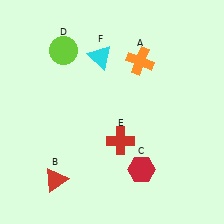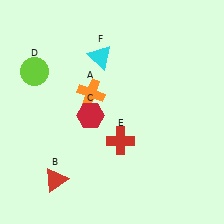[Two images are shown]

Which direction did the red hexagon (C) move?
The red hexagon (C) moved up.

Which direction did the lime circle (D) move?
The lime circle (D) moved left.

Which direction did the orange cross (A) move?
The orange cross (A) moved left.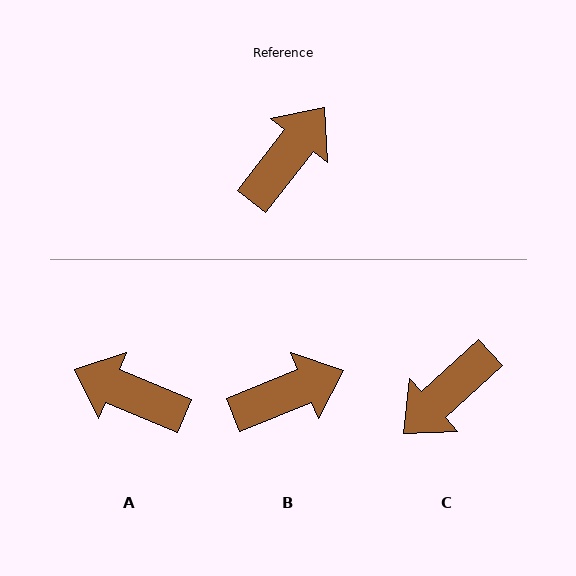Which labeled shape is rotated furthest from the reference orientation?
C, about 171 degrees away.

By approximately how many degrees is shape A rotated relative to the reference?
Approximately 105 degrees counter-clockwise.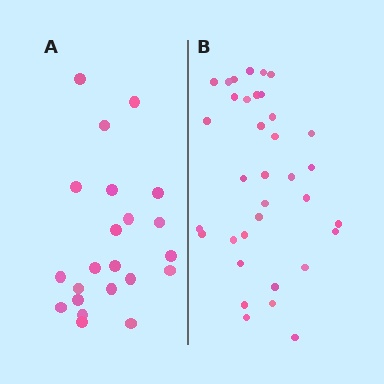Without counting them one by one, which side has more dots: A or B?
Region B (the right region) has more dots.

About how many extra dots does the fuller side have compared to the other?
Region B has approximately 15 more dots than region A.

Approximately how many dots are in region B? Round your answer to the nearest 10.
About 40 dots. (The exact count is 35, which rounds to 40.)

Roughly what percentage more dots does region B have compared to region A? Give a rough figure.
About 60% more.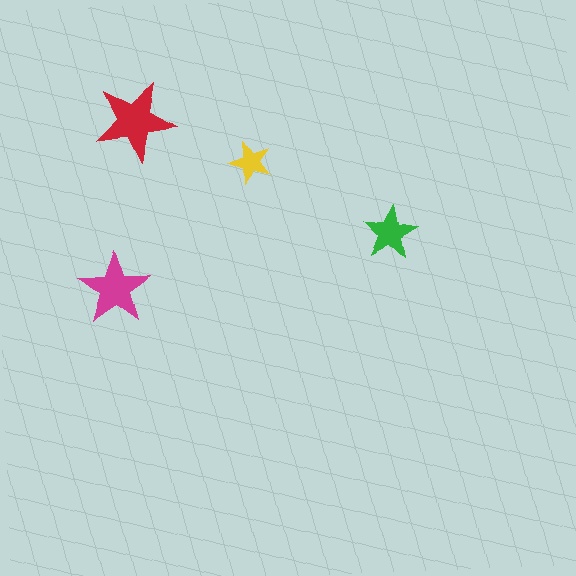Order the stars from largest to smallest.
the red one, the magenta one, the green one, the yellow one.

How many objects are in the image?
There are 4 objects in the image.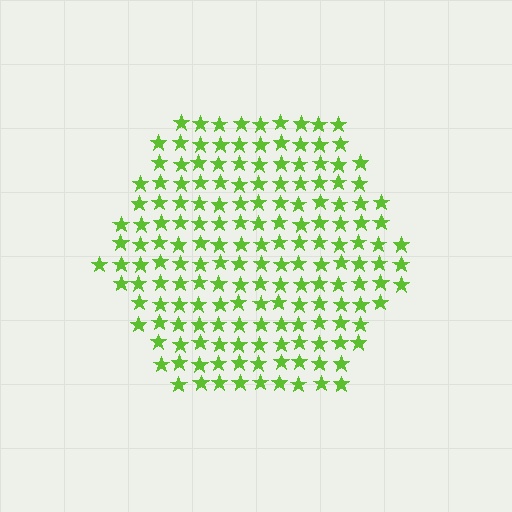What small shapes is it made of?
It is made of small stars.